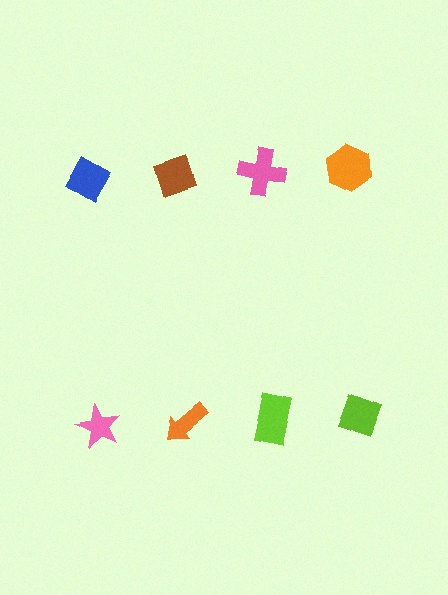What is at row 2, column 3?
A lime rectangle.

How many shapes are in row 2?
4 shapes.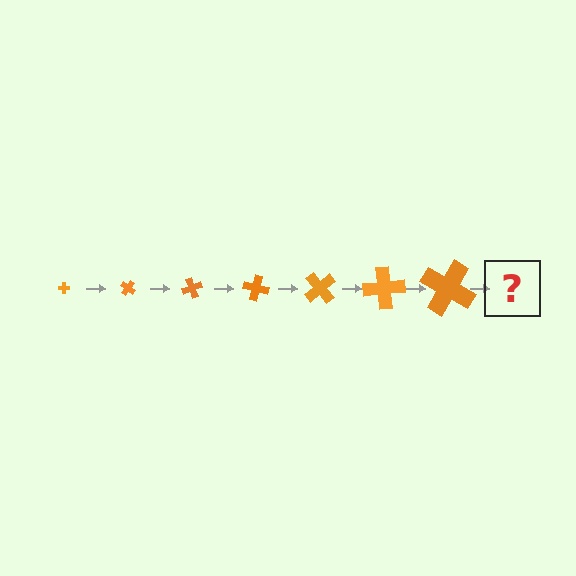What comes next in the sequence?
The next element should be a cross, larger than the previous one and rotated 245 degrees from the start.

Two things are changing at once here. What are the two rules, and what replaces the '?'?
The two rules are that the cross grows larger each step and it rotates 35 degrees each step. The '?' should be a cross, larger than the previous one and rotated 245 degrees from the start.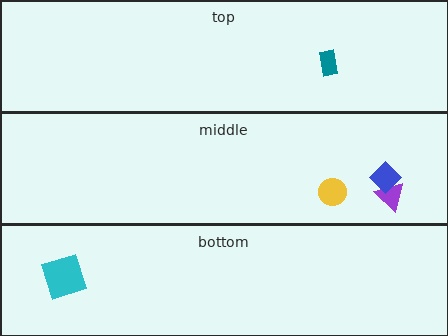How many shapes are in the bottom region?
1.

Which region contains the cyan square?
The bottom region.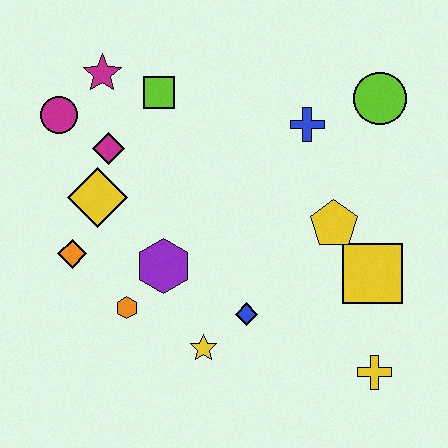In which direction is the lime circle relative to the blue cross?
The lime circle is to the right of the blue cross.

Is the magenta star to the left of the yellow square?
Yes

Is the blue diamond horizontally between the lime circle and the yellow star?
Yes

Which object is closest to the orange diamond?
The yellow diamond is closest to the orange diamond.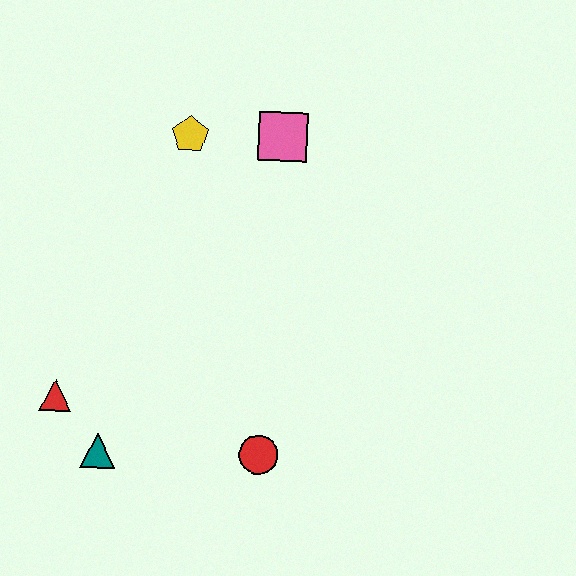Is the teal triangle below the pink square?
Yes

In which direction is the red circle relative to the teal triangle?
The red circle is to the right of the teal triangle.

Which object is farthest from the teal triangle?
The pink square is farthest from the teal triangle.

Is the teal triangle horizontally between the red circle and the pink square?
No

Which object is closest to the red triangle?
The teal triangle is closest to the red triangle.